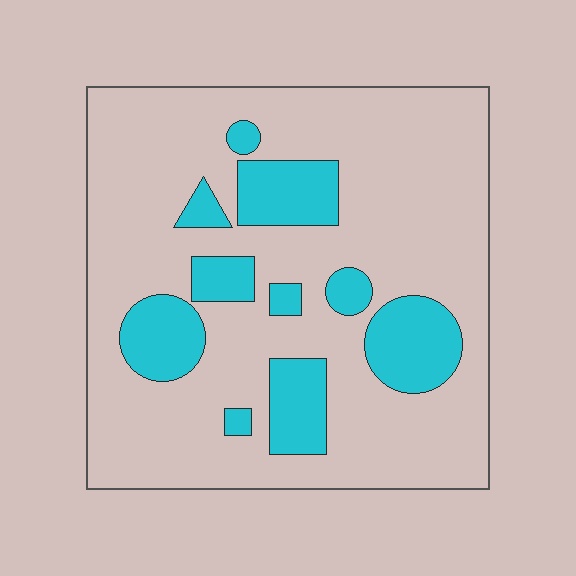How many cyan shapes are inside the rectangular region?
10.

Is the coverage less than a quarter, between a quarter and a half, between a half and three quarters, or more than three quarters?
Less than a quarter.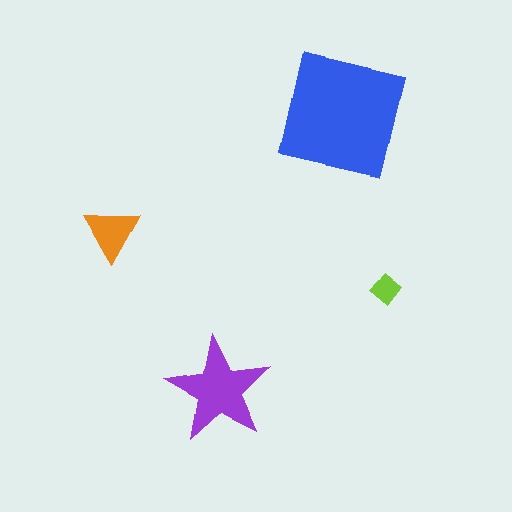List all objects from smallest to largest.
The lime diamond, the orange triangle, the purple star, the blue square.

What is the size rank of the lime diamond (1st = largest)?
4th.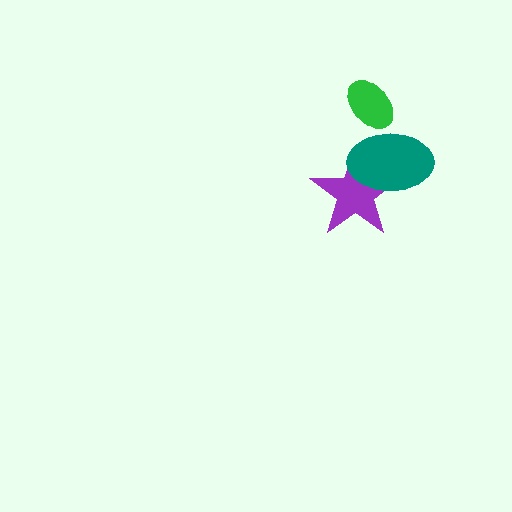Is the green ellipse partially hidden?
Yes, it is partially covered by another shape.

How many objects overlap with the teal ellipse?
2 objects overlap with the teal ellipse.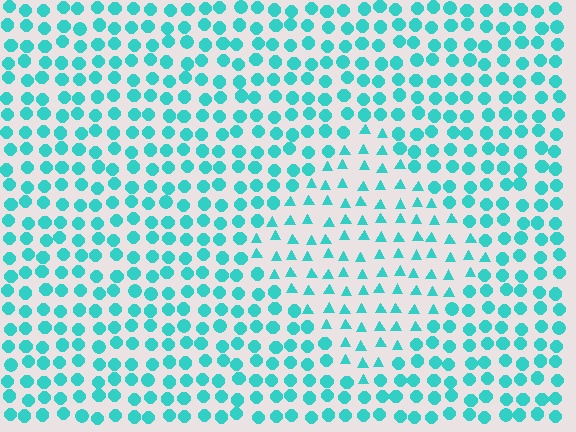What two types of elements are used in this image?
The image uses triangles inside the diamond region and circles outside it.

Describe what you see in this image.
The image is filled with small cyan elements arranged in a uniform grid. A diamond-shaped region contains triangles, while the surrounding area contains circles. The boundary is defined purely by the change in element shape.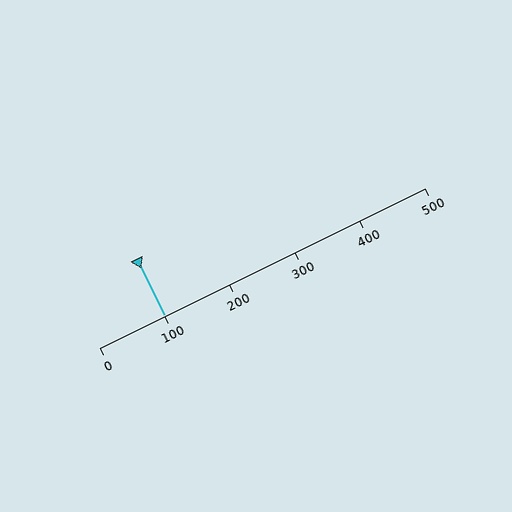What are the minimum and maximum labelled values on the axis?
The axis runs from 0 to 500.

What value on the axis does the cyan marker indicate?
The marker indicates approximately 100.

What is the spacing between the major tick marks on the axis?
The major ticks are spaced 100 apart.